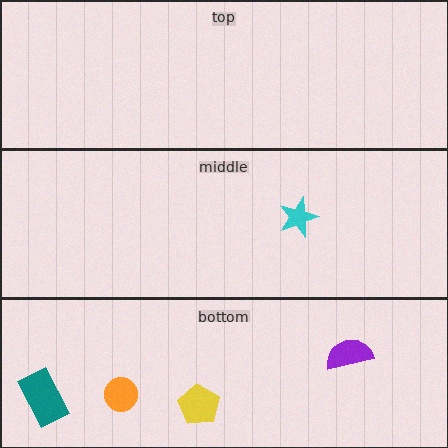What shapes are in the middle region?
The cyan star.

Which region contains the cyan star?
The middle region.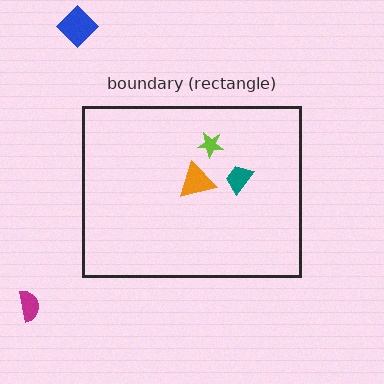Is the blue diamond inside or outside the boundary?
Outside.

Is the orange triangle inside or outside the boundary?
Inside.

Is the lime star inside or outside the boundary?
Inside.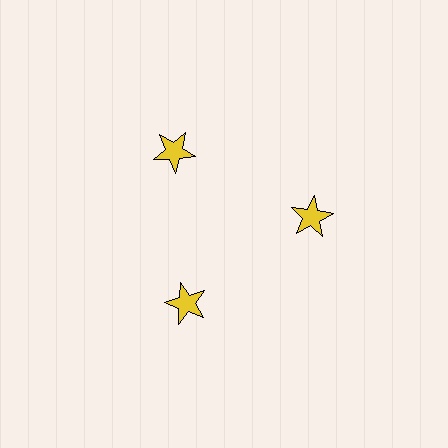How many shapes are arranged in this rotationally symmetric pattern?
There are 3 shapes, arranged in 3 groups of 1.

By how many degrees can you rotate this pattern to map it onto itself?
The pattern maps onto itself every 120 degrees of rotation.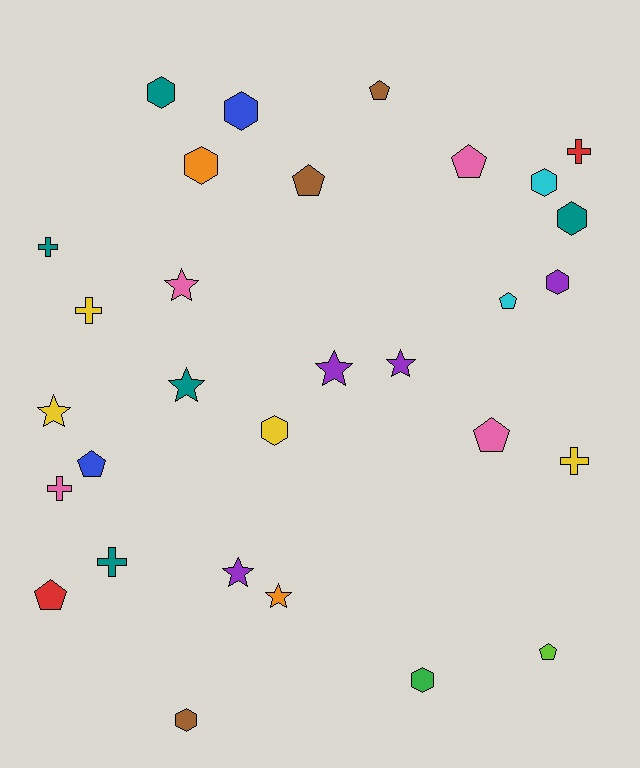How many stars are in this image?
There are 7 stars.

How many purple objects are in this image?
There are 4 purple objects.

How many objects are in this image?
There are 30 objects.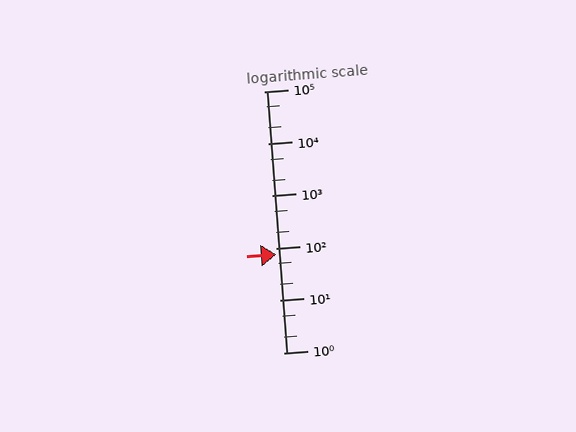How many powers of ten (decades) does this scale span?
The scale spans 5 decades, from 1 to 100000.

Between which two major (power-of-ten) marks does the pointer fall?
The pointer is between 10 and 100.